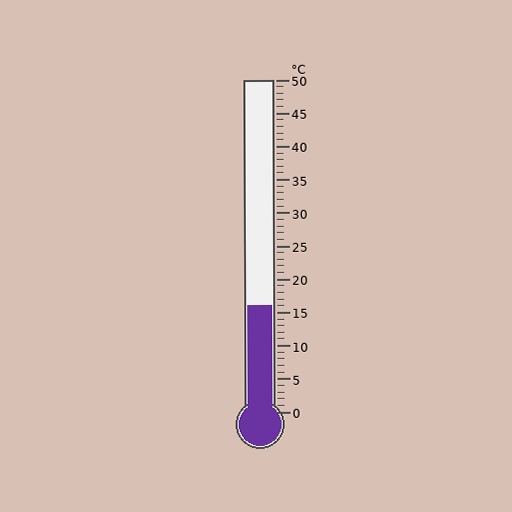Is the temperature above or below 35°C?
The temperature is below 35°C.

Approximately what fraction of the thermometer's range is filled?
The thermometer is filled to approximately 30% of its range.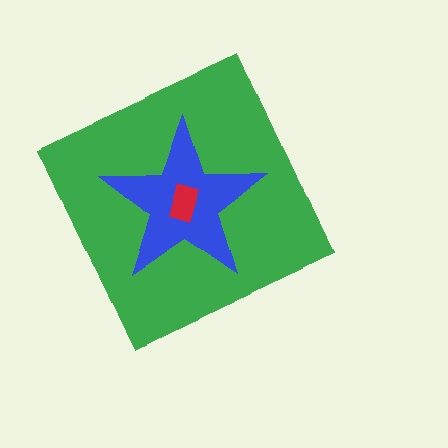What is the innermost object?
The red rectangle.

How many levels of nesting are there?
3.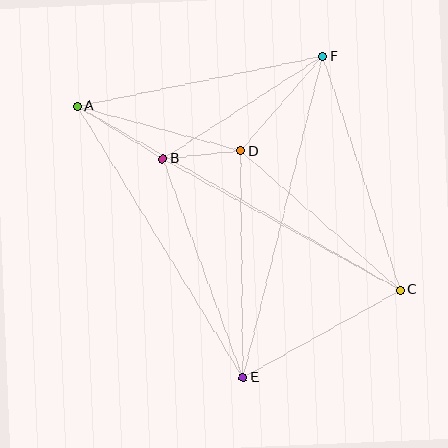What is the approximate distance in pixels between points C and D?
The distance between C and D is approximately 212 pixels.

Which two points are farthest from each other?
Points A and C are farthest from each other.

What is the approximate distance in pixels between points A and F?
The distance between A and F is approximately 251 pixels.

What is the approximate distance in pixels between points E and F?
The distance between E and F is approximately 331 pixels.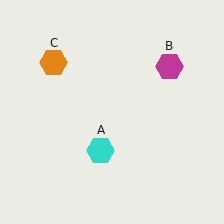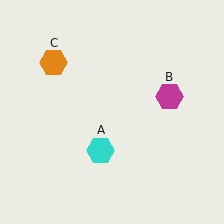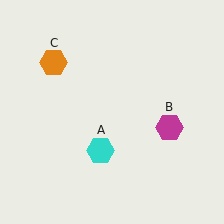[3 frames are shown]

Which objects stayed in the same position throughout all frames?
Cyan hexagon (object A) and orange hexagon (object C) remained stationary.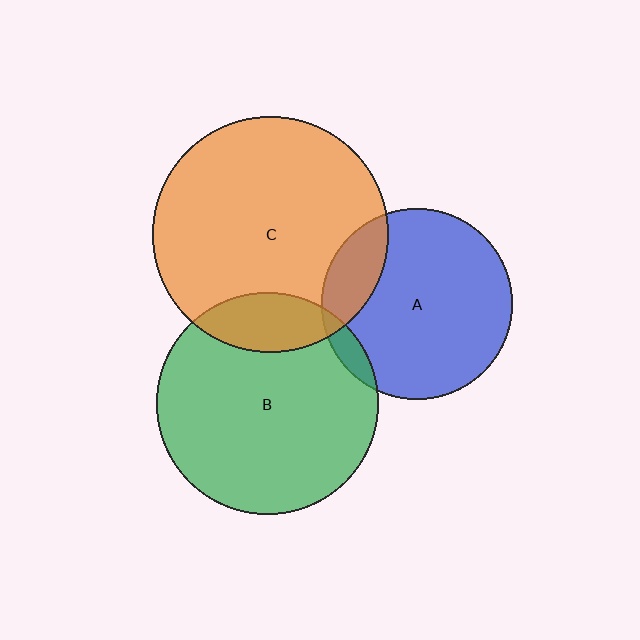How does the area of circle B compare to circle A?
Approximately 1.4 times.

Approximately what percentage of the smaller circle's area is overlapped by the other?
Approximately 15%.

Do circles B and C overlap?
Yes.